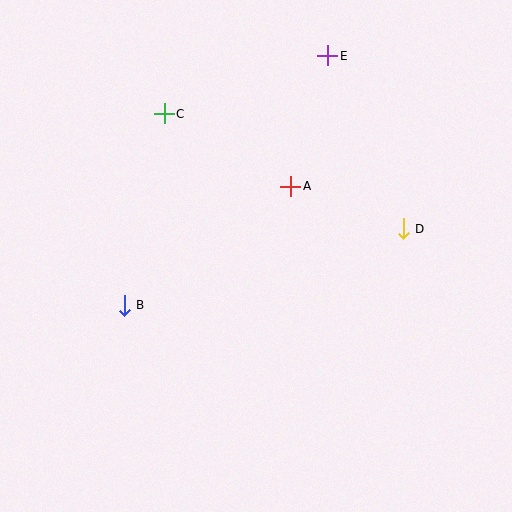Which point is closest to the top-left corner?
Point C is closest to the top-left corner.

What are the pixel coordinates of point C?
Point C is at (164, 114).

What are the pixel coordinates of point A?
Point A is at (291, 186).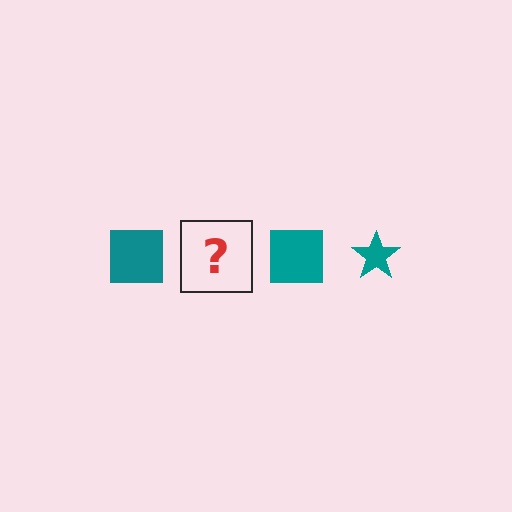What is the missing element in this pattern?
The missing element is a teal star.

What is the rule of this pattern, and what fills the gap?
The rule is that the pattern cycles through square, star shapes in teal. The gap should be filled with a teal star.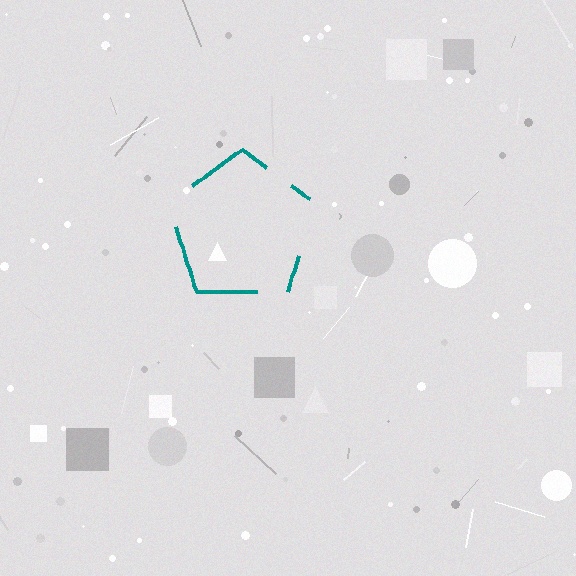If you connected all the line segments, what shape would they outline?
They would outline a pentagon.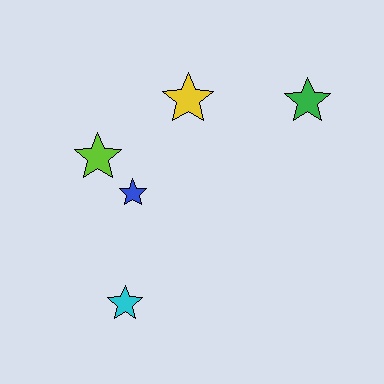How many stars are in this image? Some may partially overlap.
There are 5 stars.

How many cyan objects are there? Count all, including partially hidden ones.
There is 1 cyan object.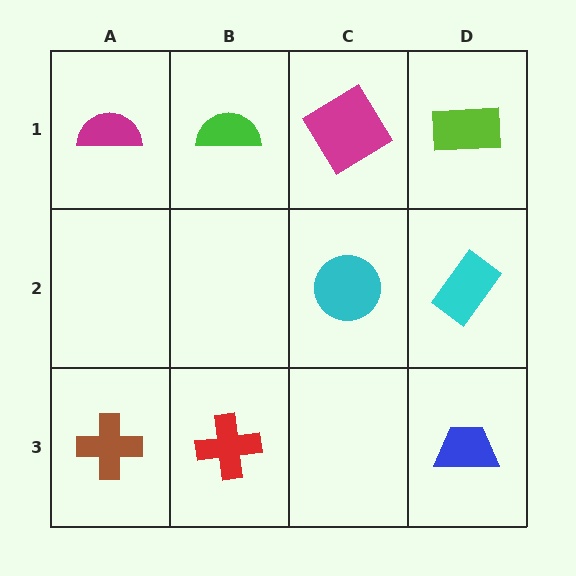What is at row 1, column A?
A magenta semicircle.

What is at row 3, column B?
A red cross.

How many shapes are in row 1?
4 shapes.